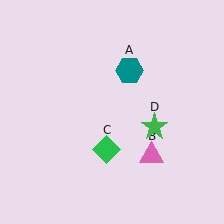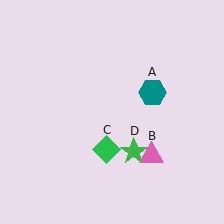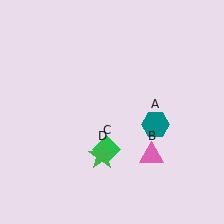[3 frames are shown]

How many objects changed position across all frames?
2 objects changed position: teal hexagon (object A), green star (object D).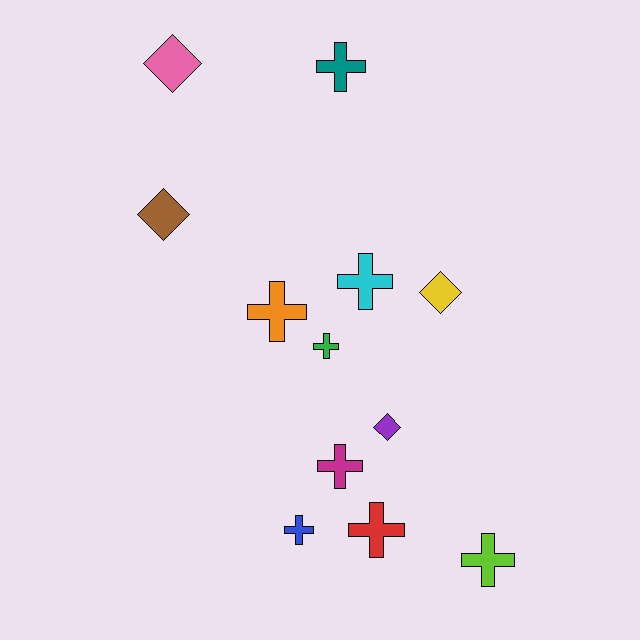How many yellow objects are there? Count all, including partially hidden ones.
There is 1 yellow object.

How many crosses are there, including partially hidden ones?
There are 8 crosses.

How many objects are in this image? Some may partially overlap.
There are 12 objects.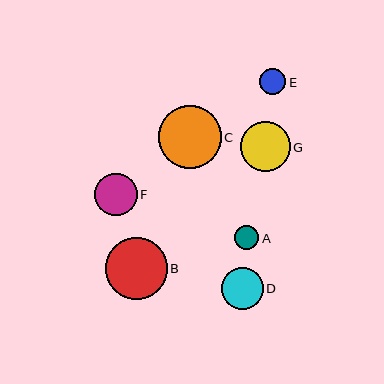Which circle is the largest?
Circle C is the largest with a size of approximately 63 pixels.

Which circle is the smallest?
Circle A is the smallest with a size of approximately 24 pixels.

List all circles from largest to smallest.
From largest to smallest: C, B, G, F, D, E, A.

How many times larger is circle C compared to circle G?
Circle C is approximately 1.3 times the size of circle G.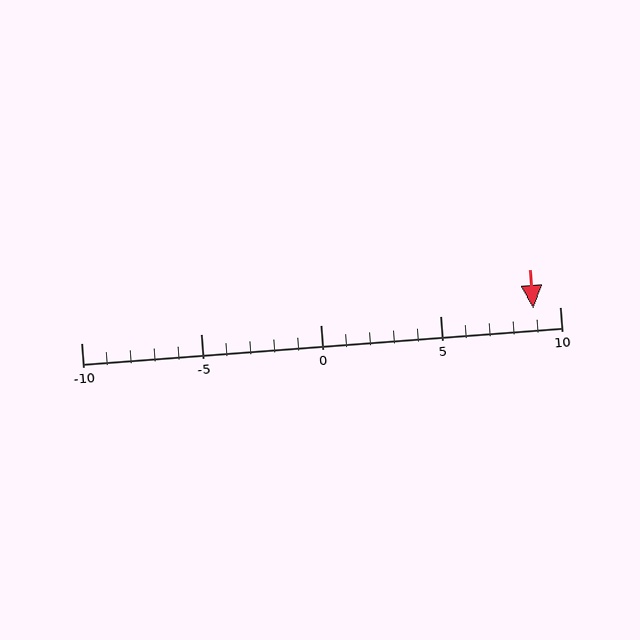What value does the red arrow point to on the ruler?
The red arrow points to approximately 9.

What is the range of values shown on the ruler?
The ruler shows values from -10 to 10.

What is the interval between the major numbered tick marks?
The major tick marks are spaced 5 units apart.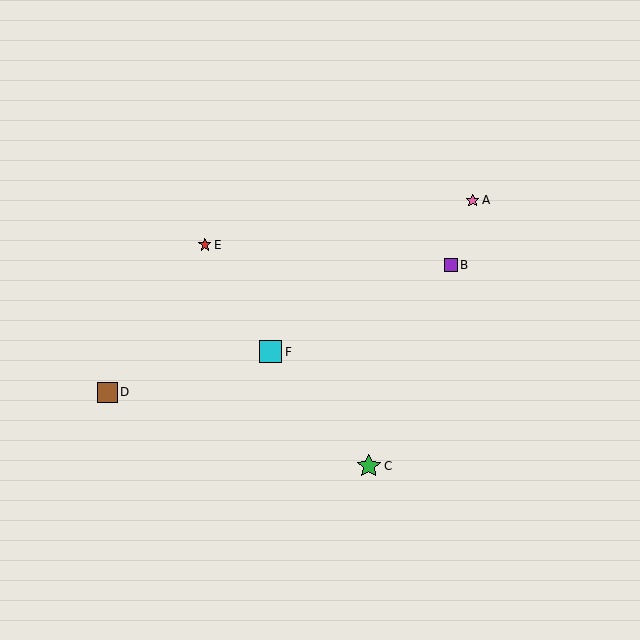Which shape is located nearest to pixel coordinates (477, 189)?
The pink star (labeled A) at (472, 200) is nearest to that location.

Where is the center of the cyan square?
The center of the cyan square is at (271, 352).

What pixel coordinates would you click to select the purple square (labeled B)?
Click at (451, 265) to select the purple square B.